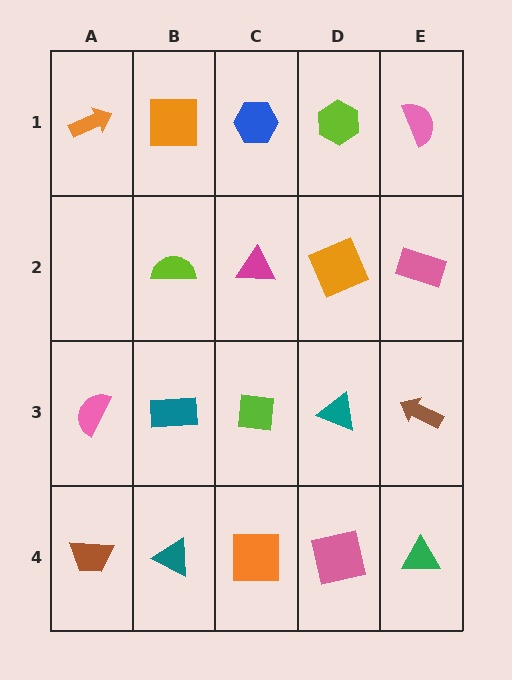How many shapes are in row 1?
5 shapes.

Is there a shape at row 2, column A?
No, that cell is empty.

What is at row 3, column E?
A brown arrow.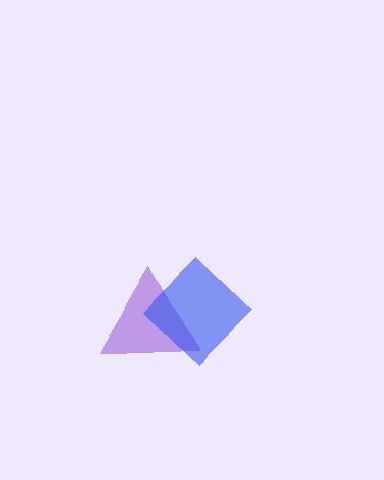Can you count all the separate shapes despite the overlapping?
Yes, there are 2 separate shapes.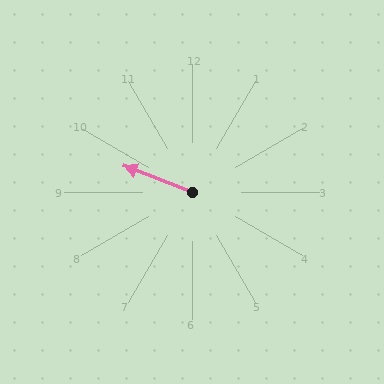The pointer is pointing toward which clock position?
Roughly 10 o'clock.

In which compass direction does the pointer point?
West.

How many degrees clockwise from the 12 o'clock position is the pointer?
Approximately 291 degrees.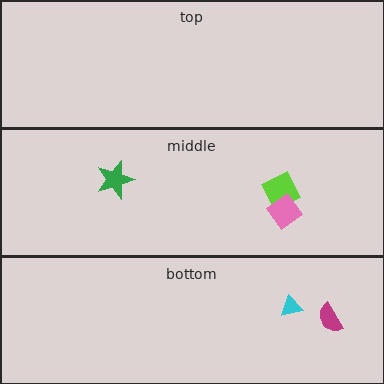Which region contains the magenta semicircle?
The bottom region.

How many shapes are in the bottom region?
2.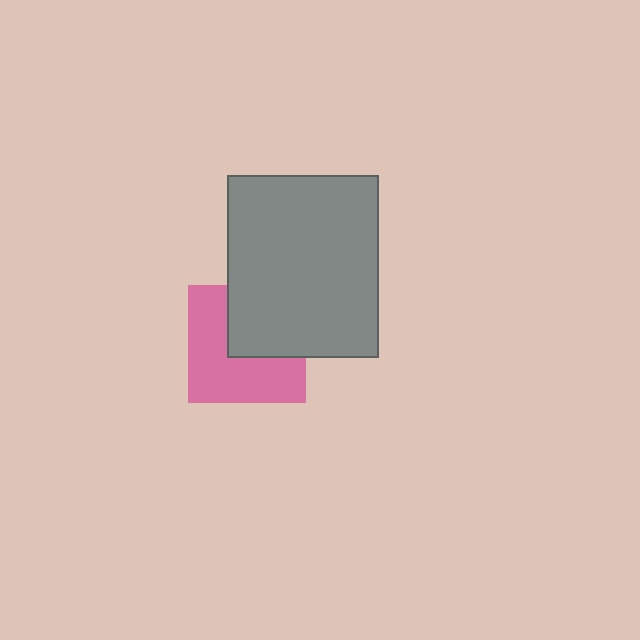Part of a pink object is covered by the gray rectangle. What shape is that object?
It is a square.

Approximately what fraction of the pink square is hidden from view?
Roughly 40% of the pink square is hidden behind the gray rectangle.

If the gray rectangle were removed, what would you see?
You would see the complete pink square.